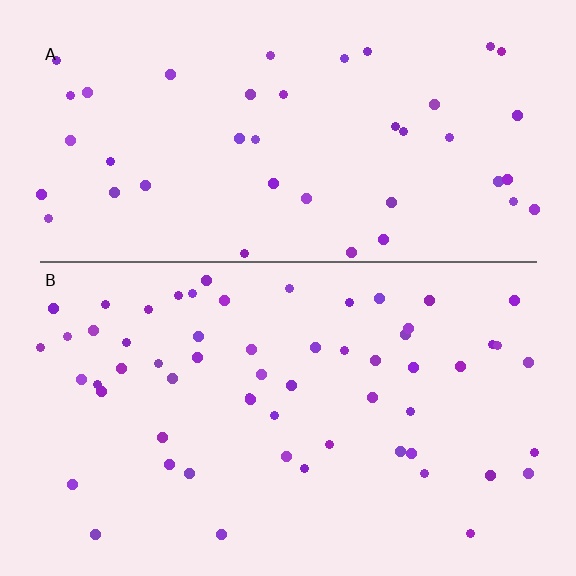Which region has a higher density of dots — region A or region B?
B (the bottom).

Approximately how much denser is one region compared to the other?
Approximately 1.4× — region B over region A.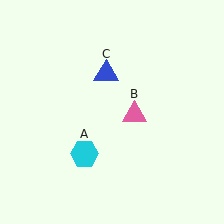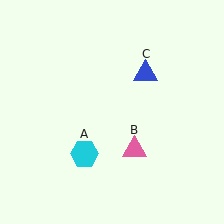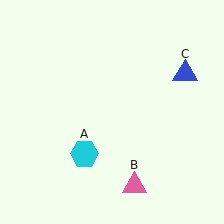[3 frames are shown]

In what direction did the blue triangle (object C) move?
The blue triangle (object C) moved right.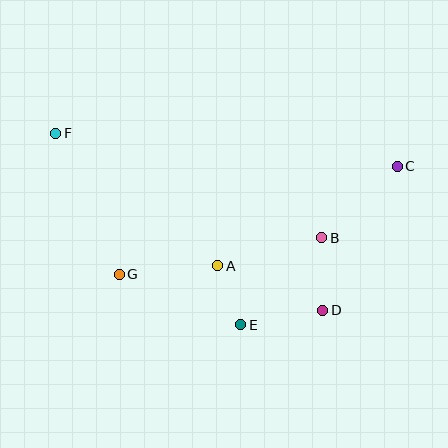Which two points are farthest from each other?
Points C and F are farthest from each other.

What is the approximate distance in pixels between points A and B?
The distance between A and B is approximately 108 pixels.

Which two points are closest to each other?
Points A and E are closest to each other.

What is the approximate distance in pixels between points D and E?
The distance between D and E is approximately 83 pixels.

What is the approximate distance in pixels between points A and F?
The distance between A and F is approximately 209 pixels.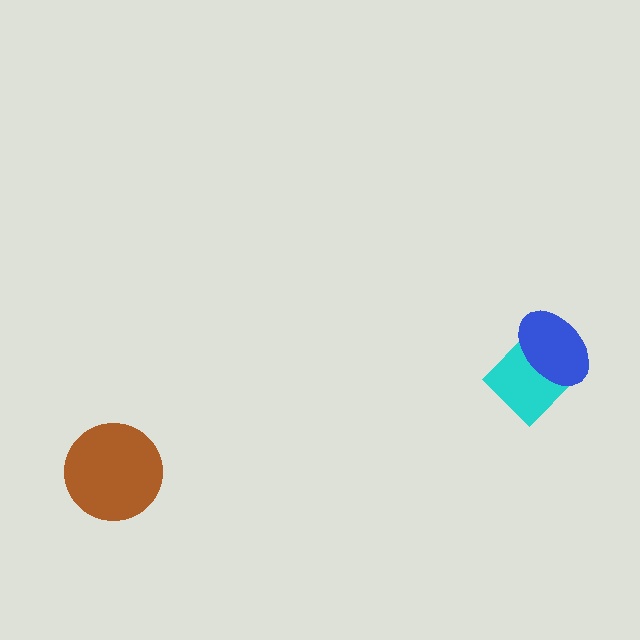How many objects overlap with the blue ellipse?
1 object overlaps with the blue ellipse.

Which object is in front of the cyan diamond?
The blue ellipse is in front of the cyan diamond.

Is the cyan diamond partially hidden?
Yes, it is partially covered by another shape.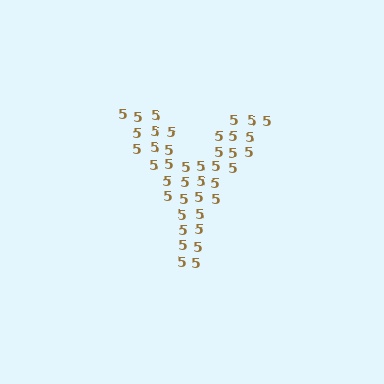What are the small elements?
The small elements are digit 5's.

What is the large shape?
The large shape is the letter Y.